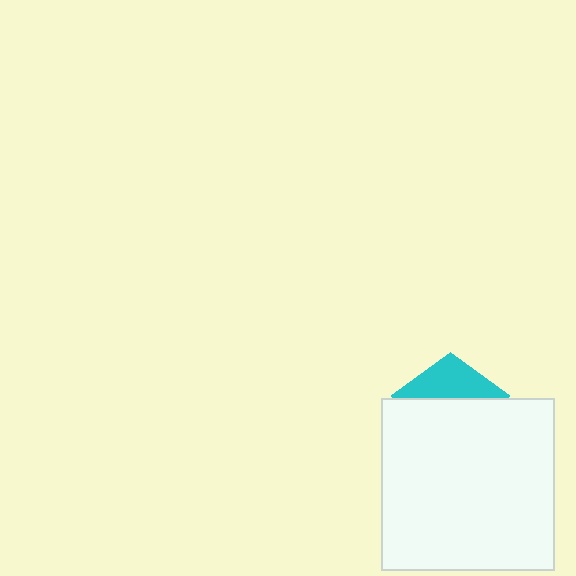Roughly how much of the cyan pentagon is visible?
A small part of it is visible (roughly 30%).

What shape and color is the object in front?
The object in front is a white square.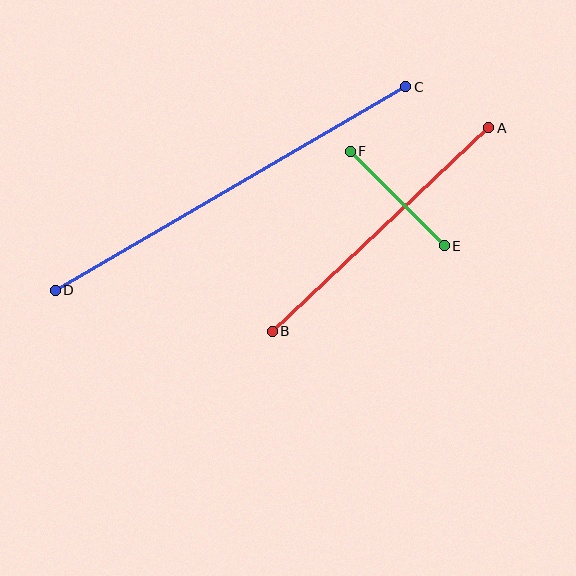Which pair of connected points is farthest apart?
Points C and D are farthest apart.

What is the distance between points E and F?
The distance is approximately 133 pixels.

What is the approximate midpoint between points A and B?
The midpoint is at approximately (380, 230) pixels.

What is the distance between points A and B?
The distance is approximately 297 pixels.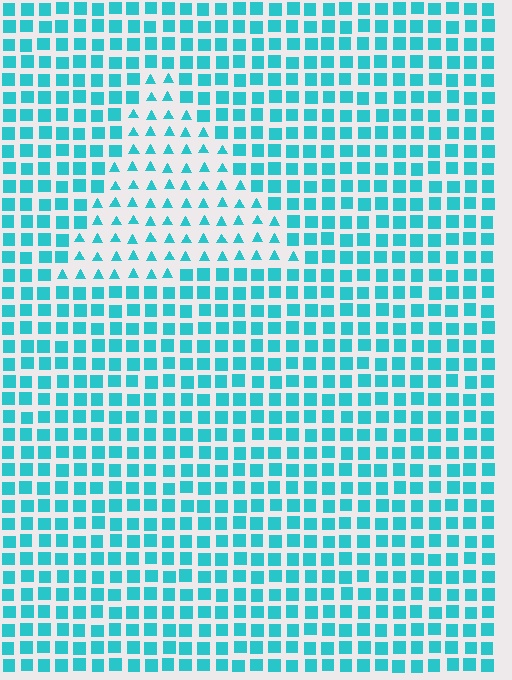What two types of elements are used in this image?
The image uses triangles inside the triangle region and squares outside it.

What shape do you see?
I see a triangle.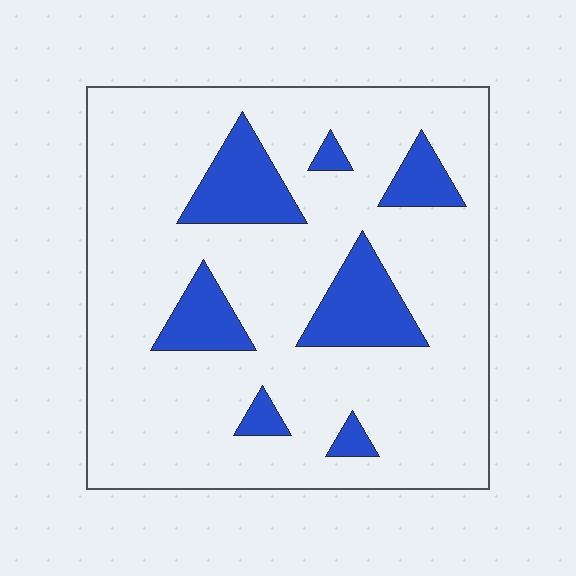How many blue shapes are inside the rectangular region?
7.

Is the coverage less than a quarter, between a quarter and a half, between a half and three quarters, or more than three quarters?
Less than a quarter.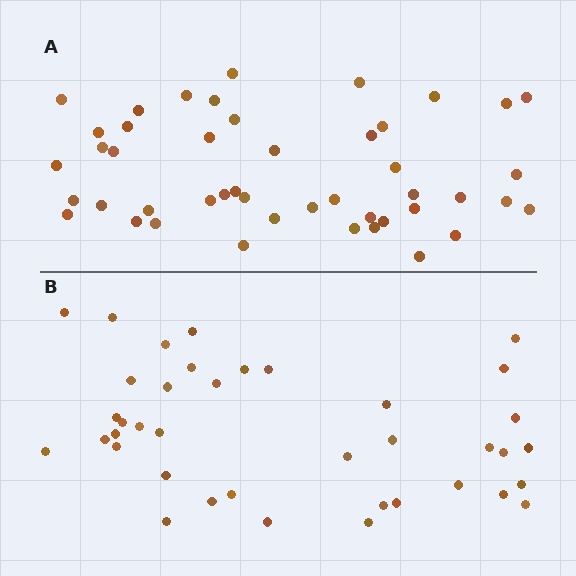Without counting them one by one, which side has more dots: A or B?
Region A (the top region) has more dots.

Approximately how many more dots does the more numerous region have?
Region A has roughly 8 or so more dots than region B.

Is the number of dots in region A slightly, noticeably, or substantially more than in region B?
Region A has only slightly more — the two regions are fairly close. The ratio is roughly 1.2 to 1.